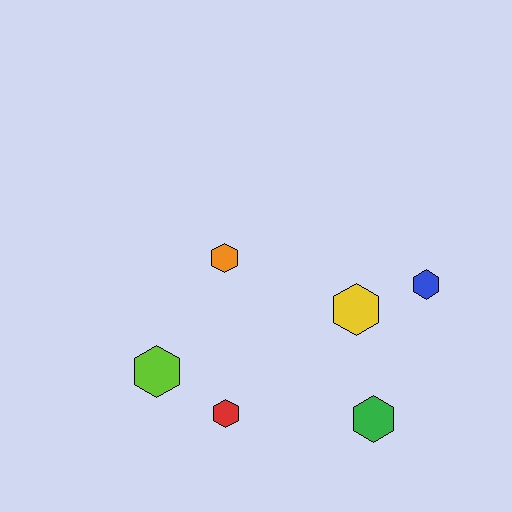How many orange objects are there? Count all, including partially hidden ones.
There is 1 orange object.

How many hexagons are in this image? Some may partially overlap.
There are 6 hexagons.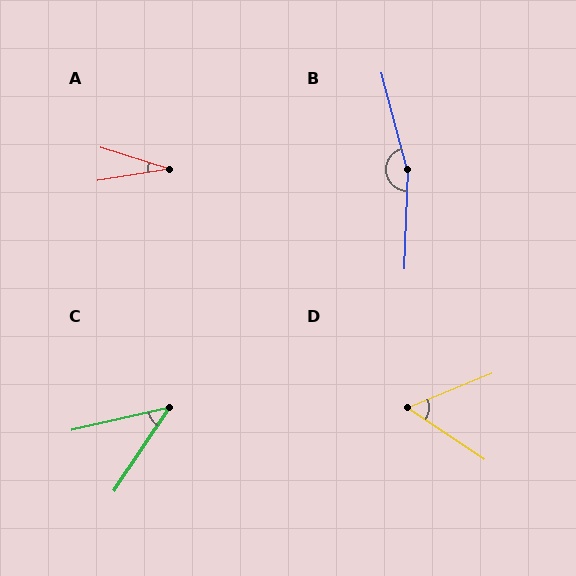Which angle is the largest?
B, at approximately 163 degrees.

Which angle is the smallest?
A, at approximately 26 degrees.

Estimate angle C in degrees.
Approximately 44 degrees.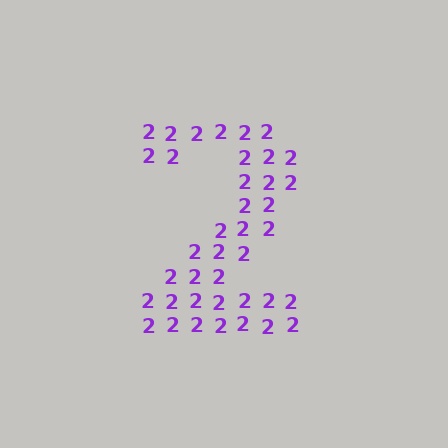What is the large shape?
The large shape is the digit 2.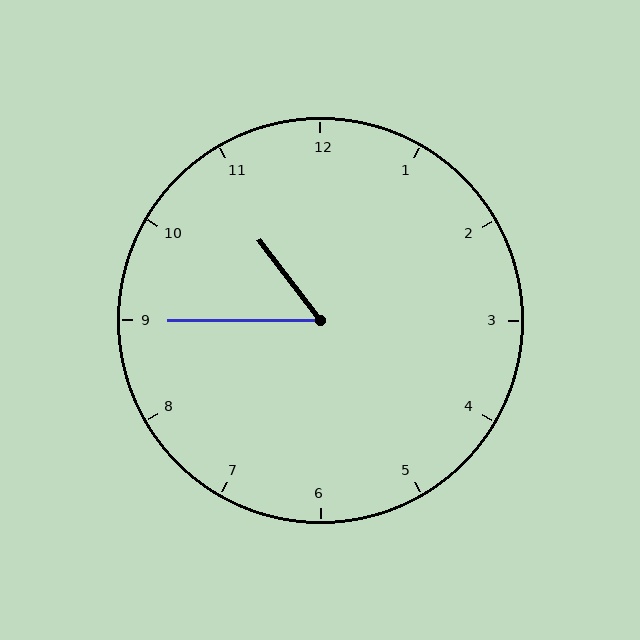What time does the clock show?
10:45.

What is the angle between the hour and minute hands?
Approximately 52 degrees.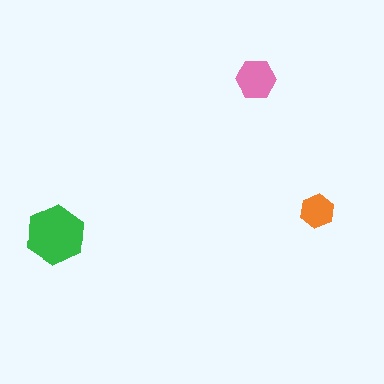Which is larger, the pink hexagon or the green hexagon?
The green one.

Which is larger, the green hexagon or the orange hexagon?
The green one.